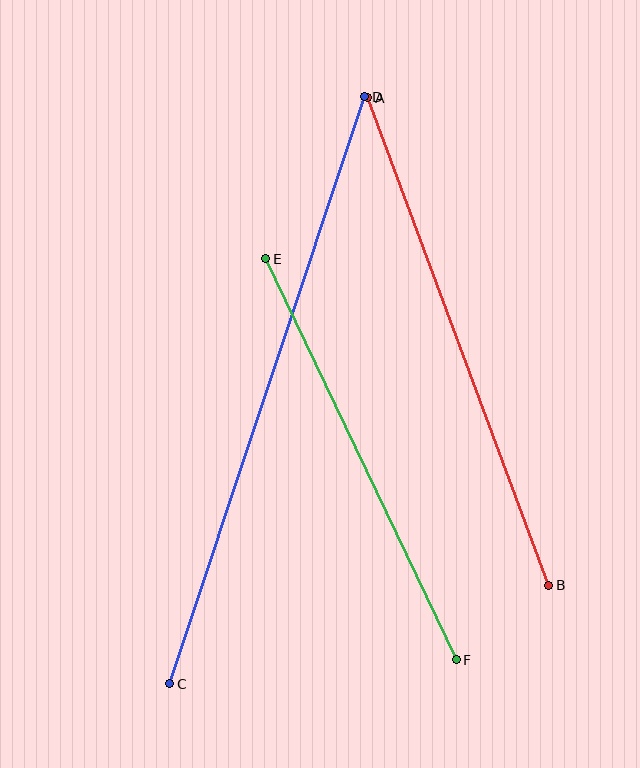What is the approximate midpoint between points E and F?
The midpoint is at approximately (361, 459) pixels.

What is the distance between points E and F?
The distance is approximately 444 pixels.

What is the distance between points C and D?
The distance is approximately 618 pixels.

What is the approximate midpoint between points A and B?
The midpoint is at approximately (458, 342) pixels.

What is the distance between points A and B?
The distance is approximately 520 pixels.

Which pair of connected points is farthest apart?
Points C and D are farthest apart.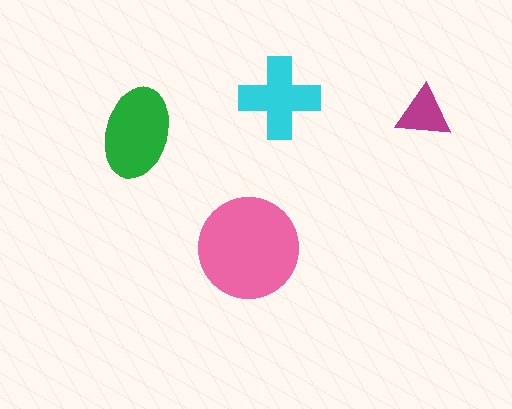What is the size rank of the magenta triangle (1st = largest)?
4th.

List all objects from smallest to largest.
The magenta triangle, the cyan cross, the green ellipse, the pink circle.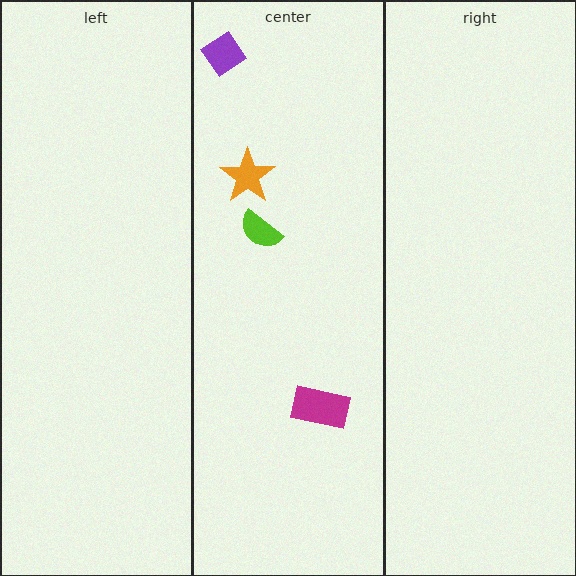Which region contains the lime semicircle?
The center region.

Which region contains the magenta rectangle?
The center region.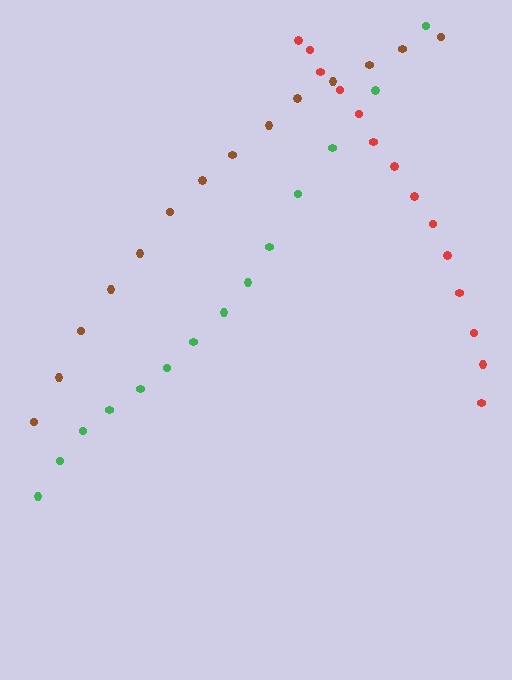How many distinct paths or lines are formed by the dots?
There are 3 distinct paths.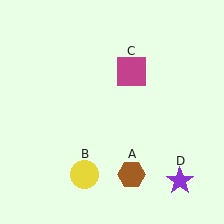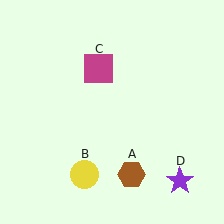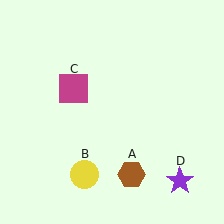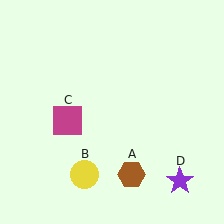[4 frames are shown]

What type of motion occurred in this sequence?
The magenta square (object C) rotated counterclockwise around the center of the scene.